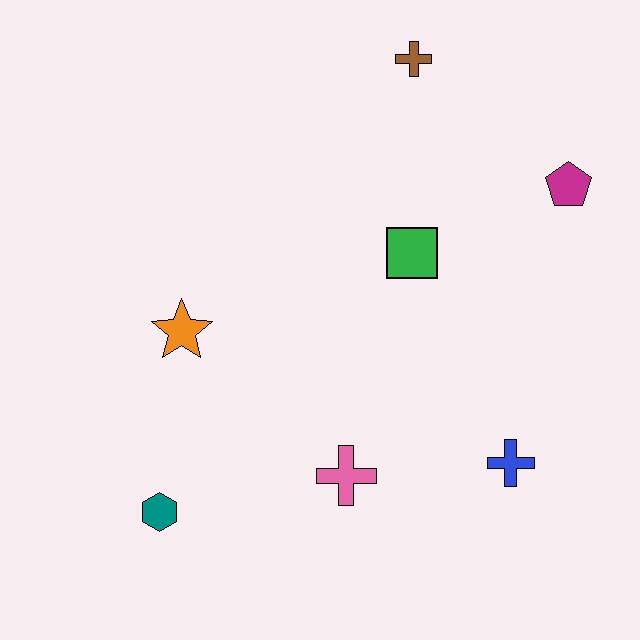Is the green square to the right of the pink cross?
Yes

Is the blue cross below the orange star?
Yes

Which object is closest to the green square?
The magenta pentagon is closest to the green square.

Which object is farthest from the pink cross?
The brown cross is farthest from the pink cross.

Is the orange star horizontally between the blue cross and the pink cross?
No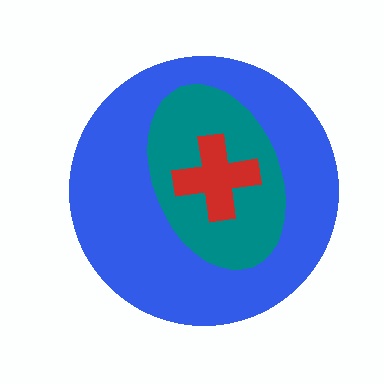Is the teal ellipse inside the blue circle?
Yes.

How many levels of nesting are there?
3.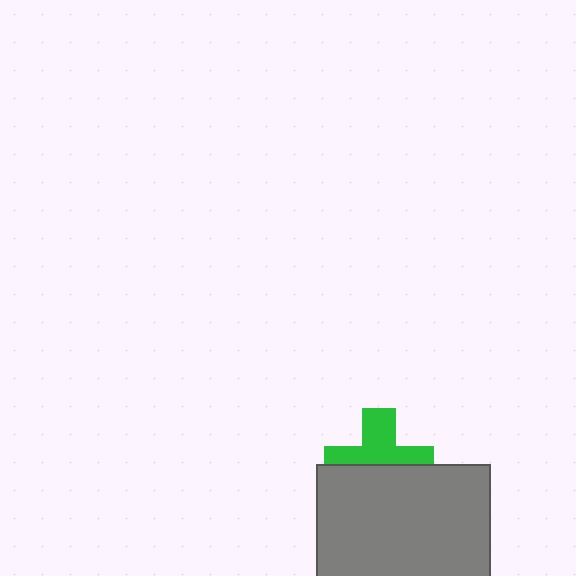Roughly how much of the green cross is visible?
About half of it is visible (roughly 52%).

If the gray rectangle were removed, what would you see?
You would see the complete green cross.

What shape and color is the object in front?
The object in front is a gray rectangle.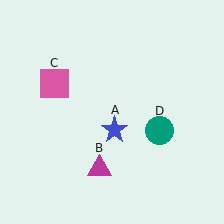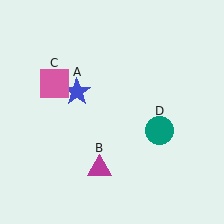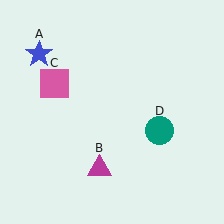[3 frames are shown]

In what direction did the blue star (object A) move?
The blue star (object A) moved up and to the left.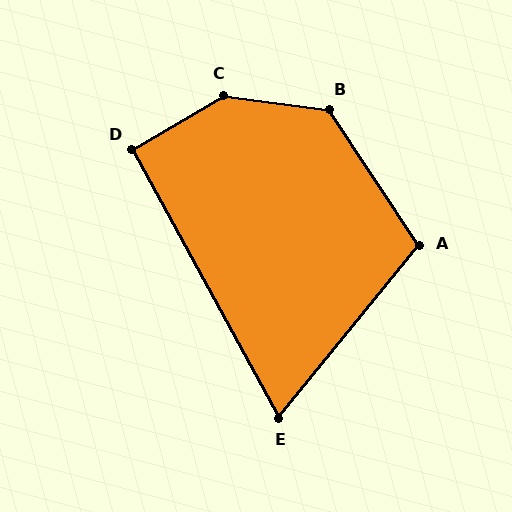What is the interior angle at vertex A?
Approximately 107 degrees (obtuse).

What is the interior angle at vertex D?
Approximately 92 degrees (approximately right).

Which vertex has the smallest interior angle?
E, at approximately 68 degrees.